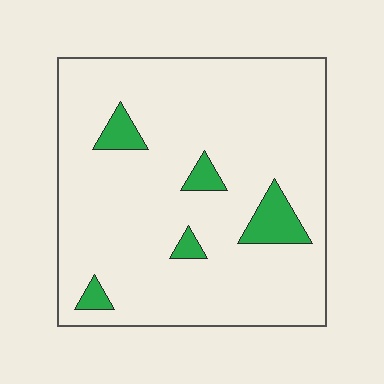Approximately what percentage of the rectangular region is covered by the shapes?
Approximately 10%.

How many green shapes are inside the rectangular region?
5.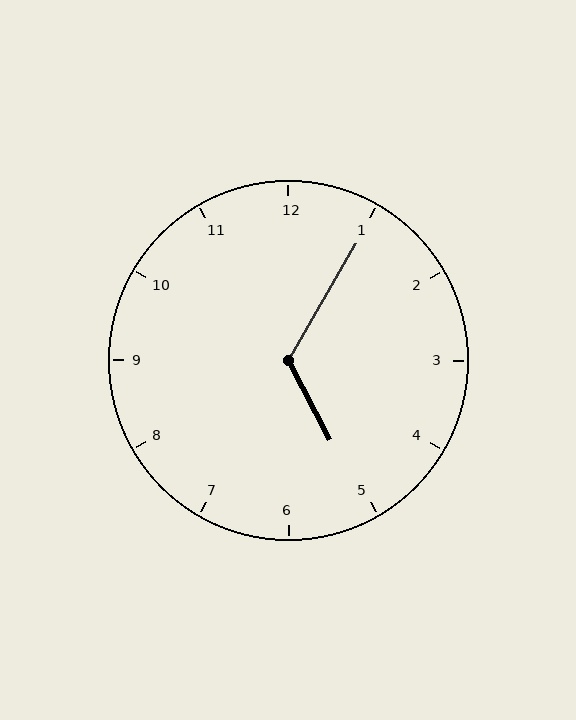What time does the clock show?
5:05.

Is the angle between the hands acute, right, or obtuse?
It is obtuse.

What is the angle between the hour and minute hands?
Approximately 122 degrees.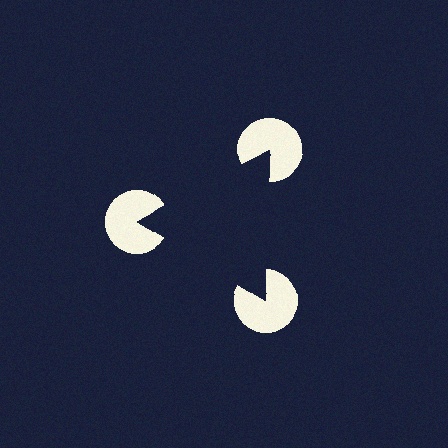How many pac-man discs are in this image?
There are 3 — one at each vertex of the illusory triangle.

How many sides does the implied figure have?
3 sides.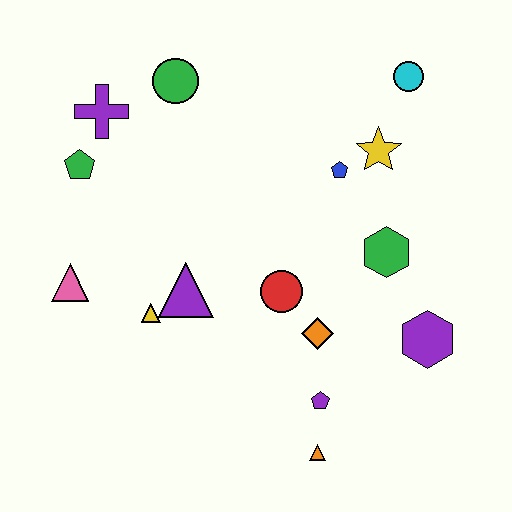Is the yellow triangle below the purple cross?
Yes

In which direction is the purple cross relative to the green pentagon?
The purple cross is above the green pentagon.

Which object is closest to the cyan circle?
The yellow star is closest to the cyan circle.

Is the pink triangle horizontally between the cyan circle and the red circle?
No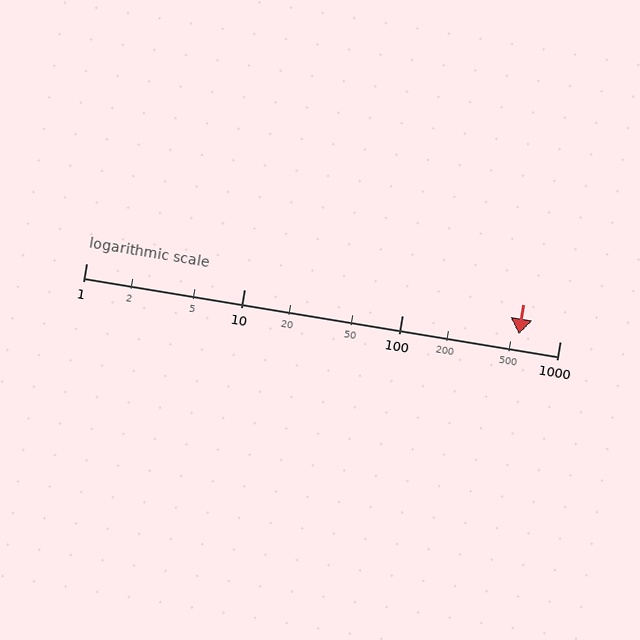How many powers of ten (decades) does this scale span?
The scale spans 3 decades, from 1 to 1000.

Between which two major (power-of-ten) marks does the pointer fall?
The pointer is between 100 and 1000.